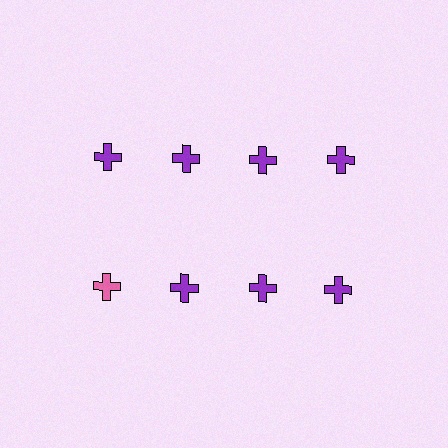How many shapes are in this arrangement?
There are 8 shapes arranged in a grid pattern.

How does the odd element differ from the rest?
It has a different color: pink instead of purple.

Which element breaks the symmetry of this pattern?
The pink cross in the second row, leftmost column breaks the symmetry. All other shapes are purple crosses.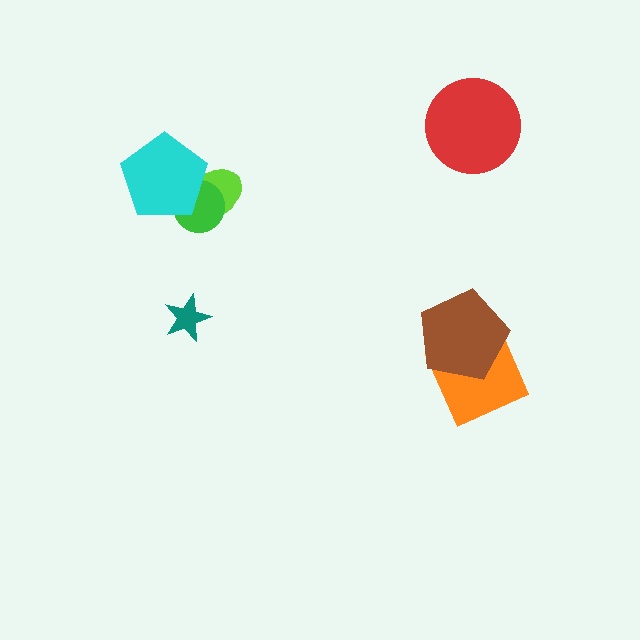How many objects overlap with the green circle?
2 objects overlap with the green circle.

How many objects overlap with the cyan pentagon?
2 objects overlap with the cyan pentagon.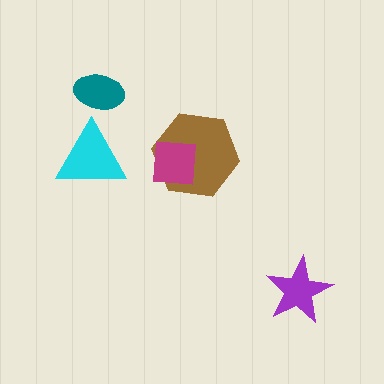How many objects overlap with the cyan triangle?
0 objects overlap with the cyan triangle.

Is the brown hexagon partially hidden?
Yes, it is partially covered by another shape.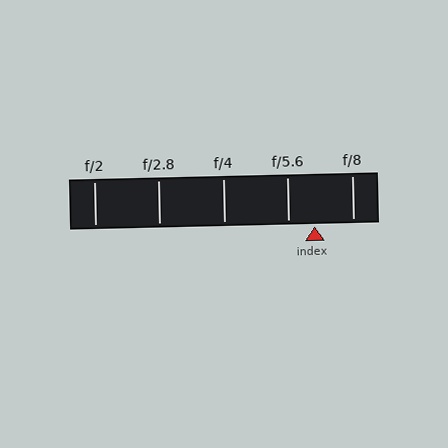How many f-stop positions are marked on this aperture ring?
There are 5 f-stop positions marked.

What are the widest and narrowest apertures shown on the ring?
The widest aperture shown is f/2 and the narrowest is f/8.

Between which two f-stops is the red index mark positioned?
The index mark is between f/5.6 and f/8.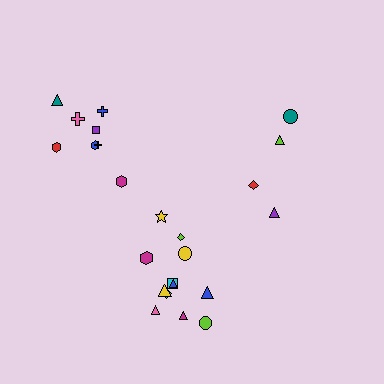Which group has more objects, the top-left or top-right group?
The top-left group.